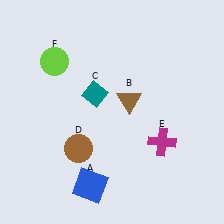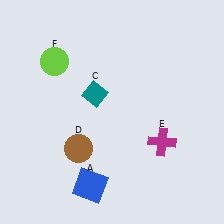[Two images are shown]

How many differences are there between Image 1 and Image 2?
There is 1 difference between the two images.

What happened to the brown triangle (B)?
The brown triangle (B) was removed in Image 2. It was in the top-right area of Image 1.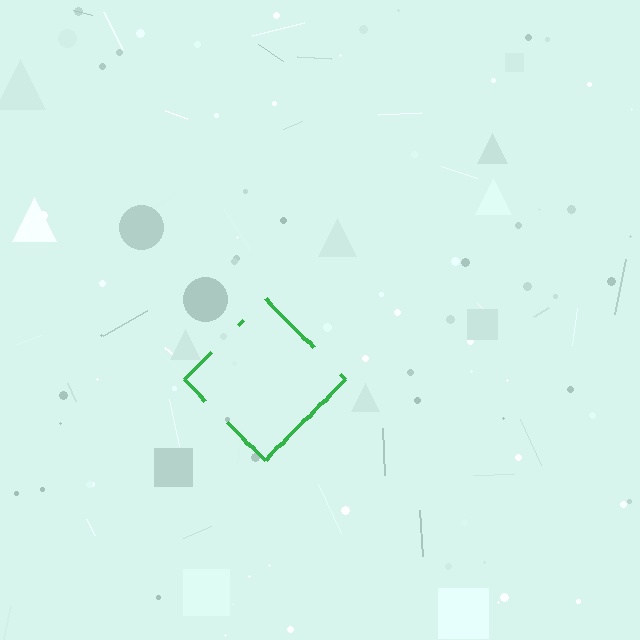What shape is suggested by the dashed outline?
The dashed outline suggests a diamond.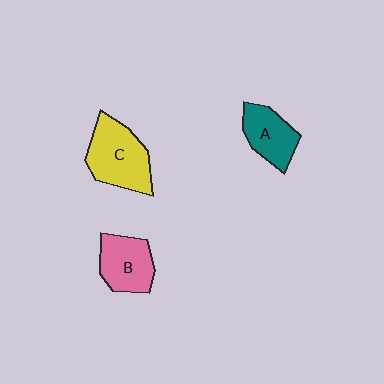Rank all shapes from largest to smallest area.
From largest to smallest: C (yellow), B (pink), A (teal).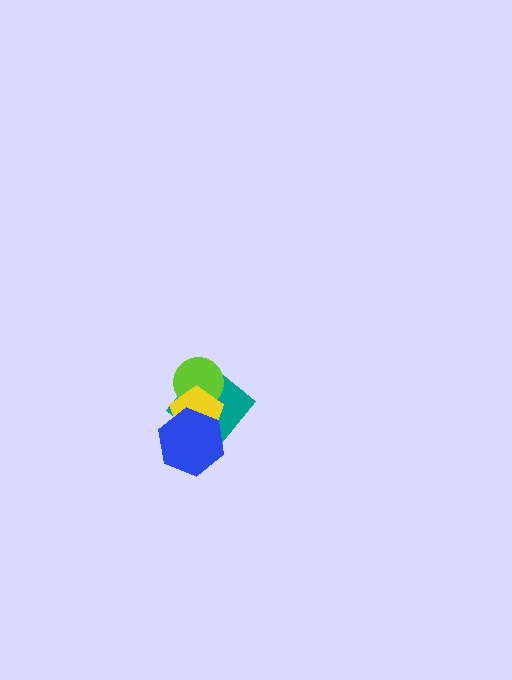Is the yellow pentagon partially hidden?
Yes, it is partially covered by another shape.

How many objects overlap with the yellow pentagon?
3 objects overlap with the yellow pentagon.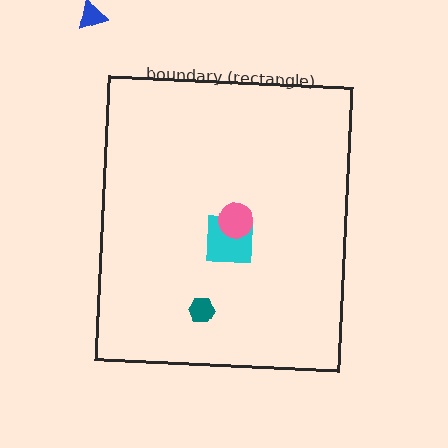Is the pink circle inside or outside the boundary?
Inside.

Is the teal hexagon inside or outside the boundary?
Inside.